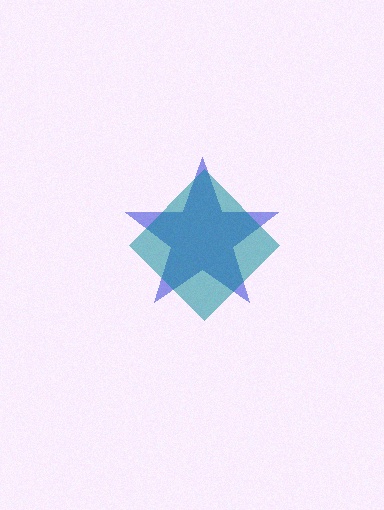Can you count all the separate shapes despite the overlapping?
Yes, there are 2 separate shapes.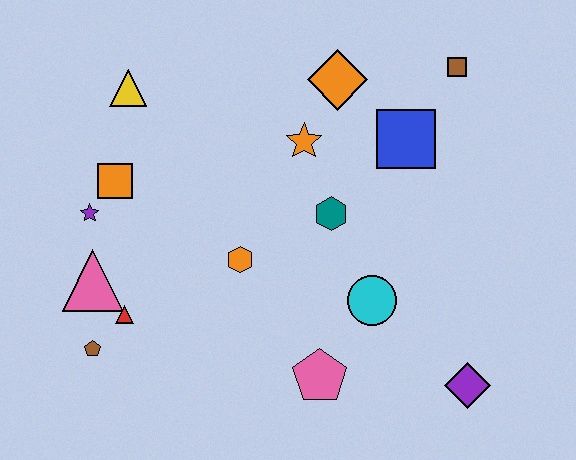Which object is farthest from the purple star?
The purple diamond is farthest from the purple star.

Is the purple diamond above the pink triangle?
No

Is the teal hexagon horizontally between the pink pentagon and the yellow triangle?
No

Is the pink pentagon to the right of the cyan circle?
No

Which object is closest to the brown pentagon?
The red triangle is closest to the brown pentagon.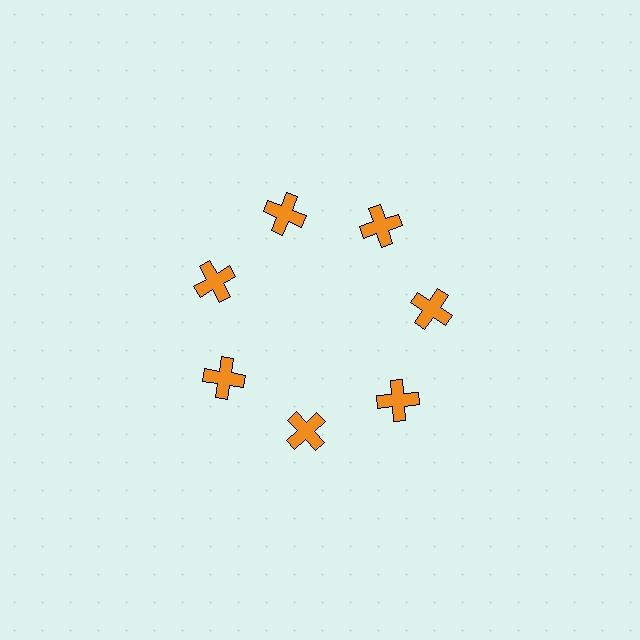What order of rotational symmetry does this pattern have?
This pattern has 7-fold rotational symmetry.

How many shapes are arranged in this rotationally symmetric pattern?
There are 7 shapes, arranged in 7 groups of 1.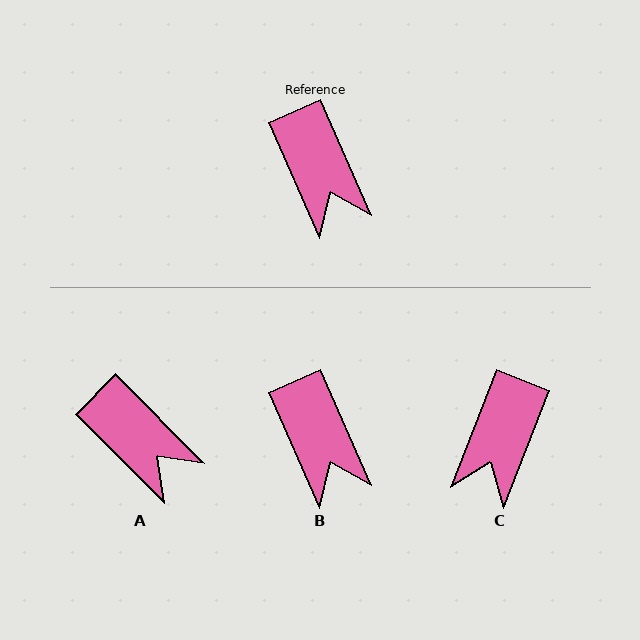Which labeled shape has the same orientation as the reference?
B.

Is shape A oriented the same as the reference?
No, it is off by about 21 degrees.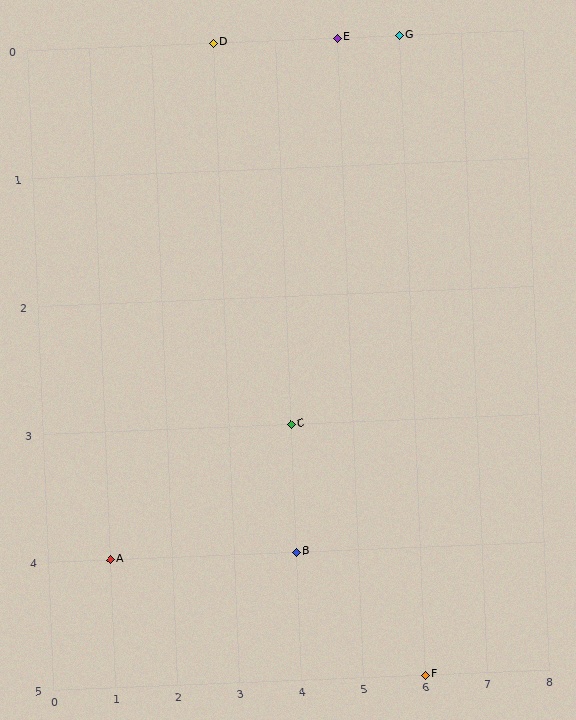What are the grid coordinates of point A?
Point A is at grid coordinates (1, 4).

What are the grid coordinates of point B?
Point B is at grid coordinates (4, 4).